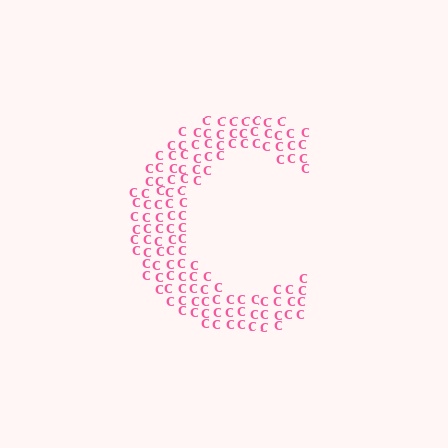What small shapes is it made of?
It is made of small letter C's.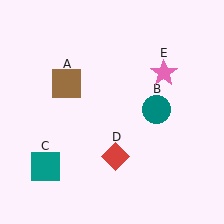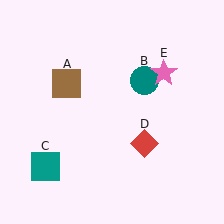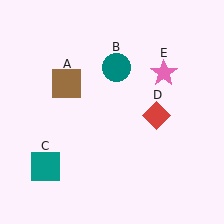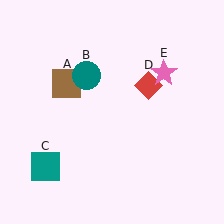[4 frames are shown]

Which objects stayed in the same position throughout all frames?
Brown square (object A) and teal square (object C) and pink star (object E) remained stationary.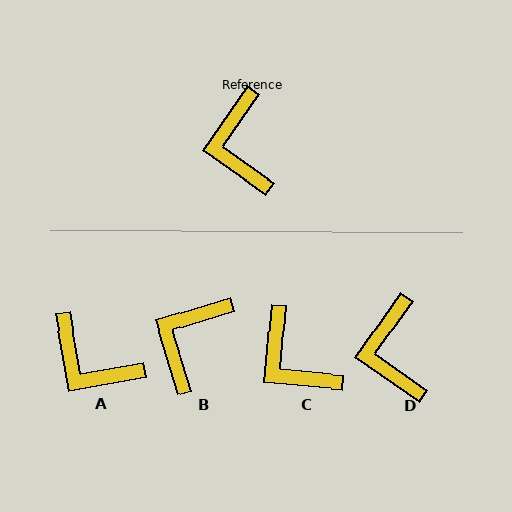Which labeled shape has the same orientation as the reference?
D.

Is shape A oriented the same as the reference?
No, it is off by about 45 degrees.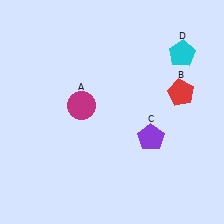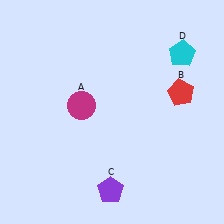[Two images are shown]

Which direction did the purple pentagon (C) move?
The purple pentagon (C) moved down.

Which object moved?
The purple pentagon (C) moved down.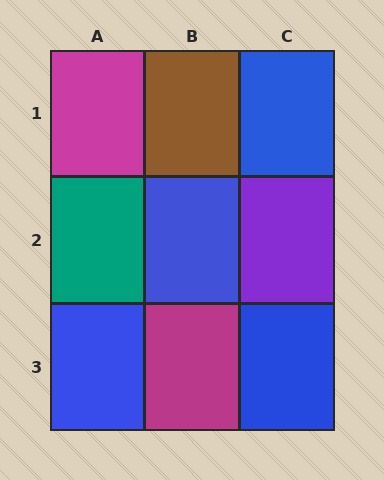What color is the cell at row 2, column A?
Teal.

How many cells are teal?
1 cell is teal.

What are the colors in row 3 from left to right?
Blue, magenta, blue.